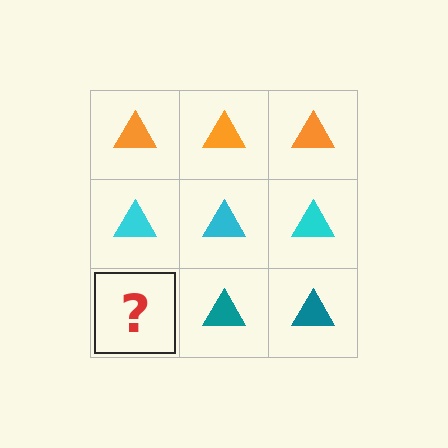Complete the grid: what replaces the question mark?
The question mark should be replaced with a teal triangle.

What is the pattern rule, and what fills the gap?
The rule is that each row has a consistent color. The gap should be filled with a teal triangle.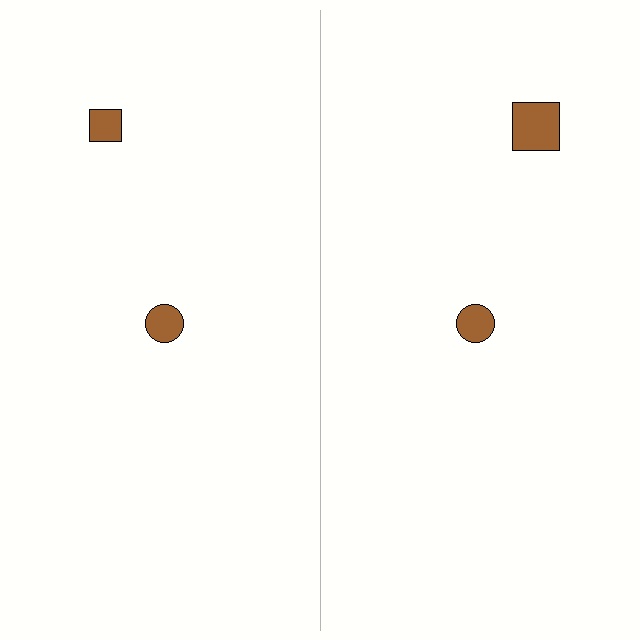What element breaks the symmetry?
The brown square on the right side has a different size than its mirror counterpart.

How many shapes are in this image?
There are 4 shapes in this image.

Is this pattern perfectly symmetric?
No, the pattern is not perfectly symmetric. The brown square on the right side has a different size than its mirror counterpart.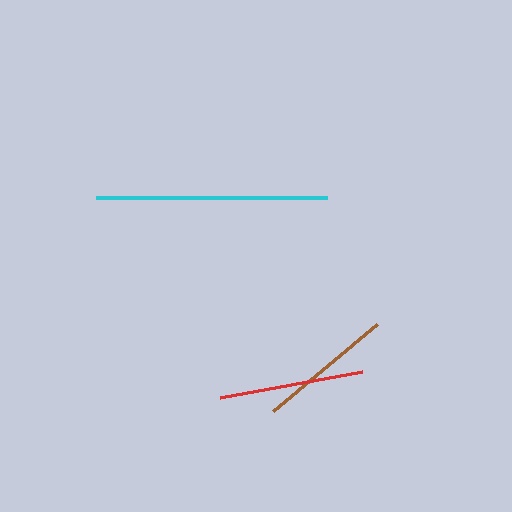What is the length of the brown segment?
The brown segment is approximately 136 pixels long.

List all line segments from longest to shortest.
From longest to shortest: cyan, red, brown.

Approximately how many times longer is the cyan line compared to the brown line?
The cyan line is approximately 1.7 times the length of the brown line.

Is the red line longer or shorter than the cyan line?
The cyan line is longer than the red line.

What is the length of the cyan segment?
The cyan segment is approximately 231 pixels long.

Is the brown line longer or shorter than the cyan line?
The cyan line is longer than the brown line.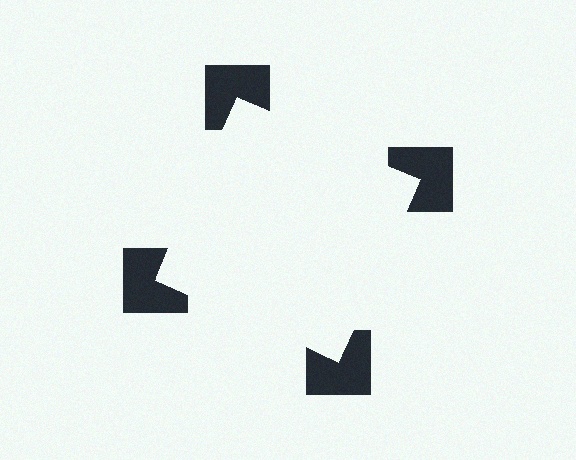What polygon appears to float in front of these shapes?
An illusory square — its edges are inferred from the aligned wedge cuts in the notched squares, not physically drawn.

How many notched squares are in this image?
There are 4 — one at each vertex of the illusory square.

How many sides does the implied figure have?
4 sides.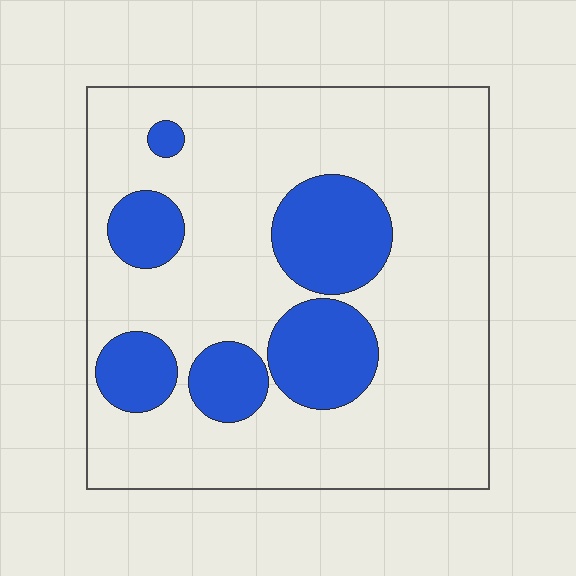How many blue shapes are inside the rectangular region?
6.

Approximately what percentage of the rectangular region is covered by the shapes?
Approximately 25%.